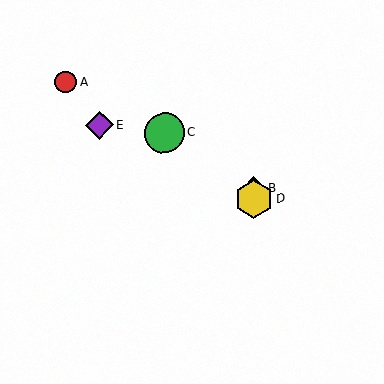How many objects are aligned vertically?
2 objects (B, D) are aligned vertically.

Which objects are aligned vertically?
Objects B, D are aligned vertically.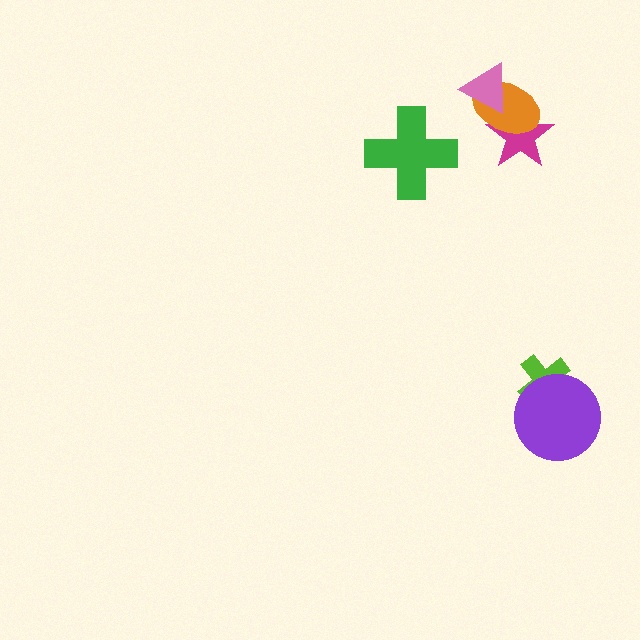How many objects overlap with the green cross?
0 objects overlap with the green cross.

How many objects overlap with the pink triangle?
2 objects overlap with the pink triangle.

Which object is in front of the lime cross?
The purple circle is in front of the lime cross.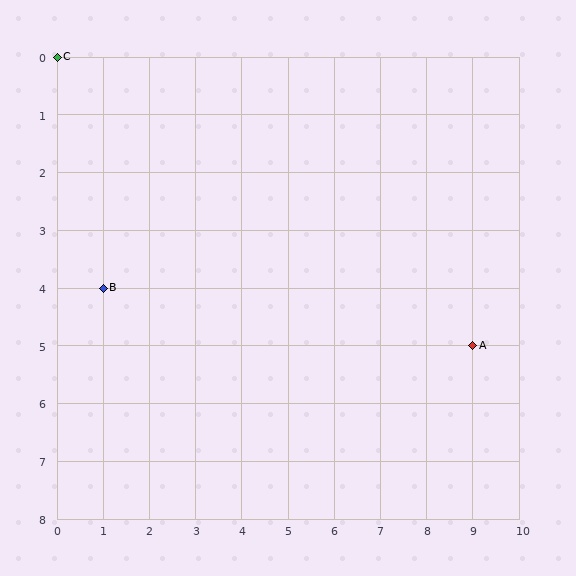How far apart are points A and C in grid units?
Points A and C are 9 columns and 5 rows apart (about 10.3 grid units diagonally).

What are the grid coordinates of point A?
Point A is at grid coordinates (9, 5).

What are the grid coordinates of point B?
Point B is at grid coordinates (1, 4).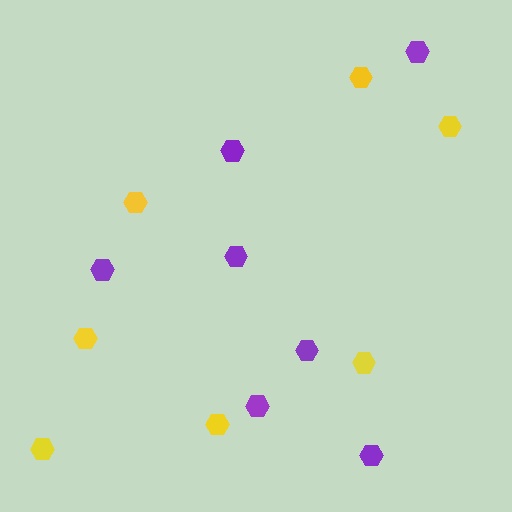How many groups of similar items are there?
There are 2 groups: one group of purple hexagons (7) and one group of yellow hexagons (7).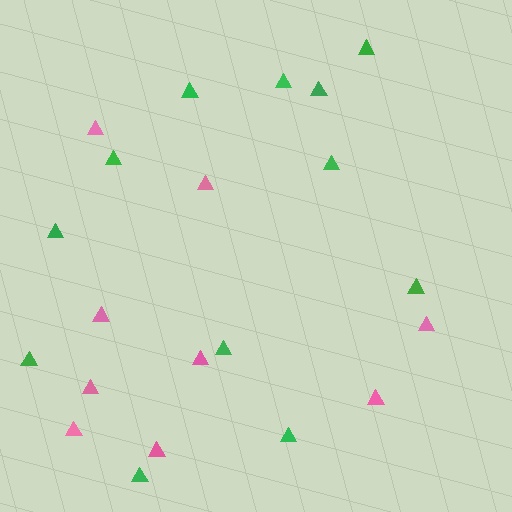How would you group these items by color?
There are 2 groups: one group of green triangles (12) and one group of pink triangles (9).